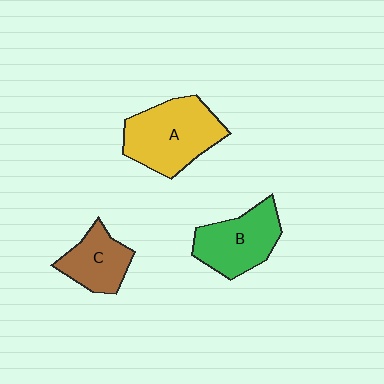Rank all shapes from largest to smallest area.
From largest to smallest: A (yellow), B (green), C (brown).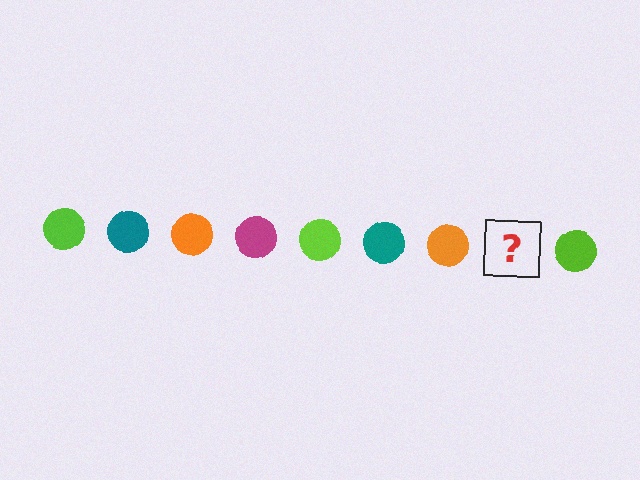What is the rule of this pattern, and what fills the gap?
The rule is that the pattern cycles through lime, teal, orange, magenta circles. The gap should be filled with a magenta circle.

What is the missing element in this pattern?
The missing element is a magenta circle.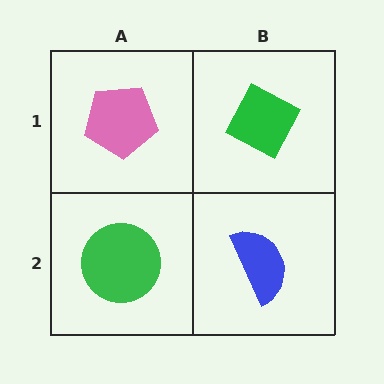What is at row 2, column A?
A green circle.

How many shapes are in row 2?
2 shapes.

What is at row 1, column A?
A pink pentagon.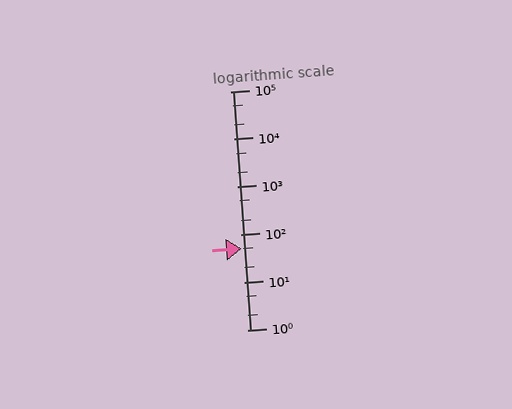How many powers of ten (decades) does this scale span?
The scale spans 5 decades, from 1 to 100000.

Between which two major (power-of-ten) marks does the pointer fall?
The pointer is between 10 and 100.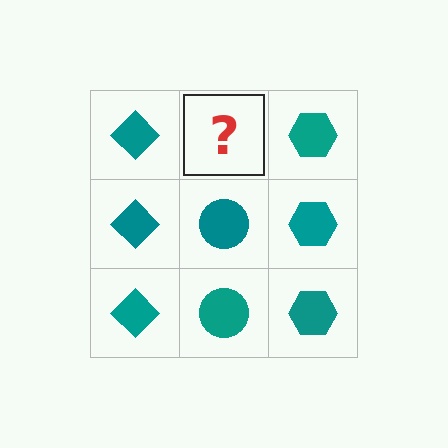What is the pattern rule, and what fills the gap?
The rule is that each column has a consistent shape. The gap should be filled with a teal circle.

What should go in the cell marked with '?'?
The missing cell should contain a teal circle.